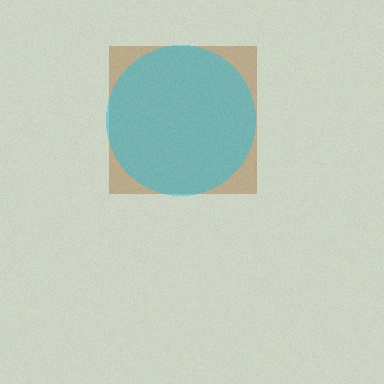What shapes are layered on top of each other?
The layered shapes are: a brown square, a cyan circle.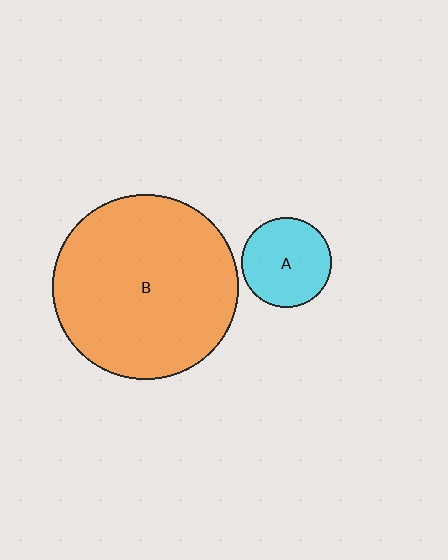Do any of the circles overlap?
No, none of the circles overlap.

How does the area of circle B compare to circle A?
Approximately 4.2 times.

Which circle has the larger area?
Circle B (orange).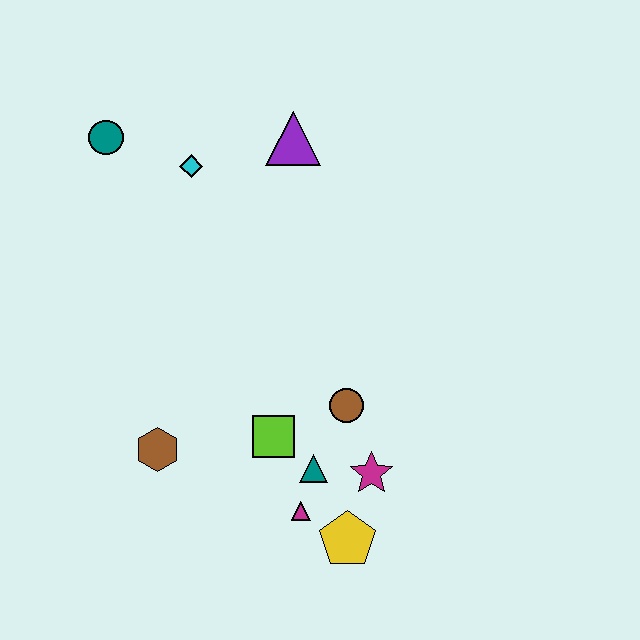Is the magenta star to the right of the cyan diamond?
Yes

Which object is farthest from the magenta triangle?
The teal circle is farthest from the magenta triangle.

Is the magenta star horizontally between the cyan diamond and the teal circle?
No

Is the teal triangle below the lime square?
Yes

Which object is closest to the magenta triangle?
The teal triangle is closest to the magenta triangle.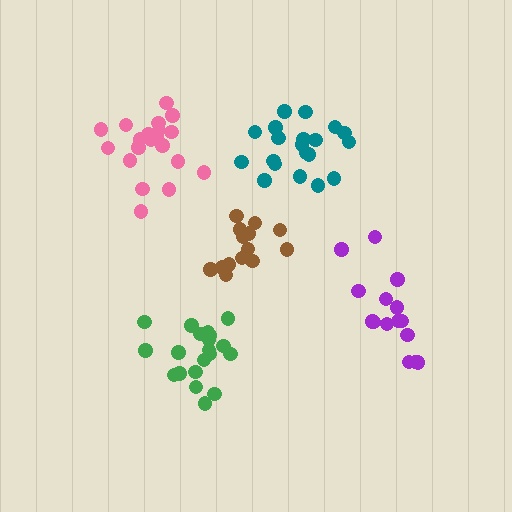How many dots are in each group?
Group 1: 20 dots, Group 2: 15 dots, Group 3: 20 dots, Group 4: 20 dots, Group 5: 15 dots (90 total).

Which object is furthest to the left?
The pink cluster is leftmost.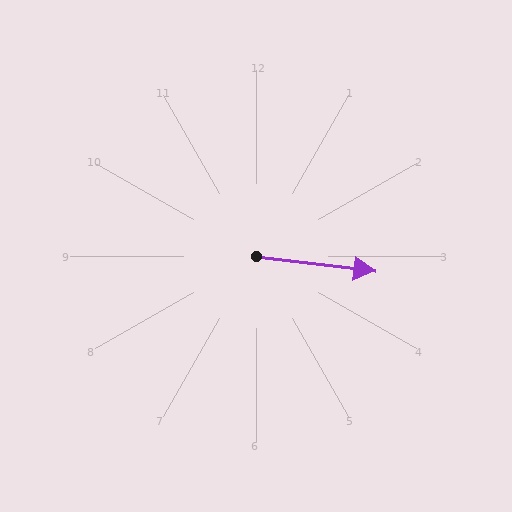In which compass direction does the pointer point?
East.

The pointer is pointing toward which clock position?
Roughly 3 o'clock.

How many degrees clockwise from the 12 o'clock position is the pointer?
Approximately 97 degrees.